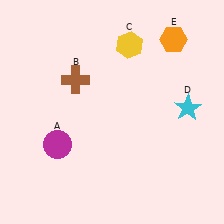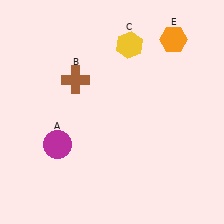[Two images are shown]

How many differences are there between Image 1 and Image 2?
There is 1 difference between the two images.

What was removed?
The cyan star (D) was removed in Image 2.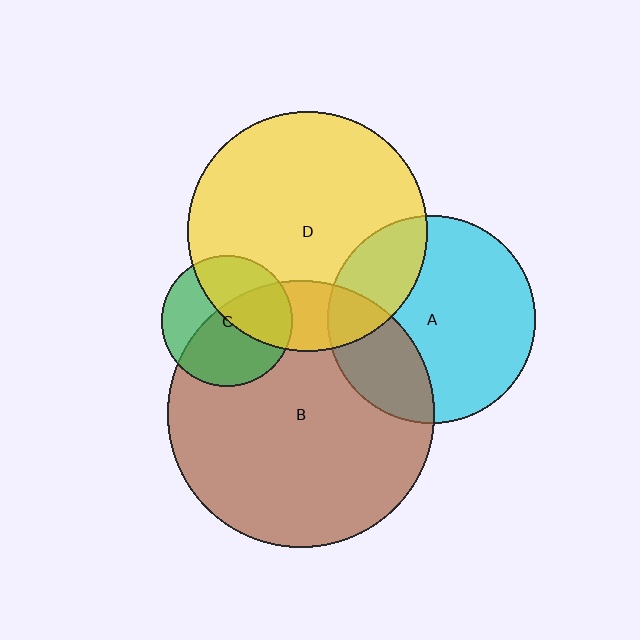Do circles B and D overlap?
Yes.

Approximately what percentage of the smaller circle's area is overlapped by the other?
Approximately 20%.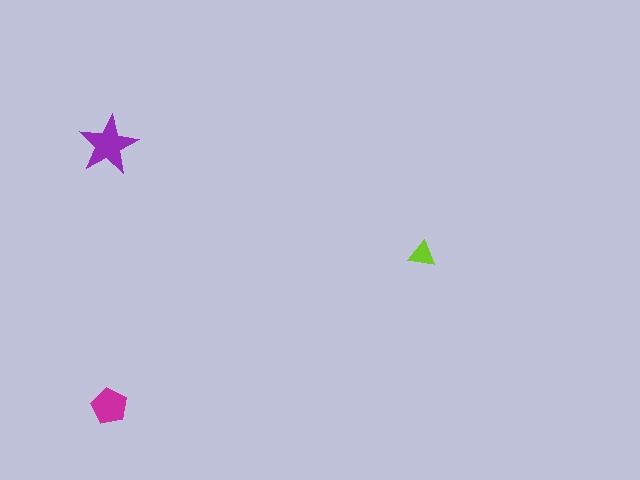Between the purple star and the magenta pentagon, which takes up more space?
The purple star.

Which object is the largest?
The purple star.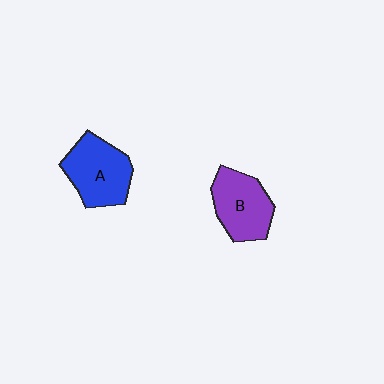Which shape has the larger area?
Shape A (blue).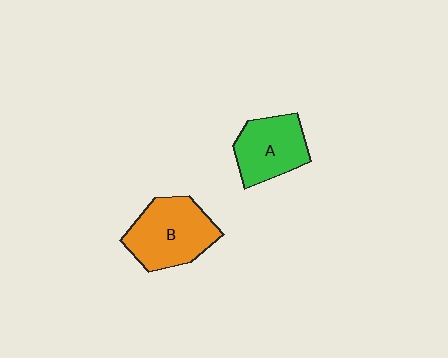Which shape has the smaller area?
Shape A (green).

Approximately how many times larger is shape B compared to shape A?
Approximately 1.2 times.